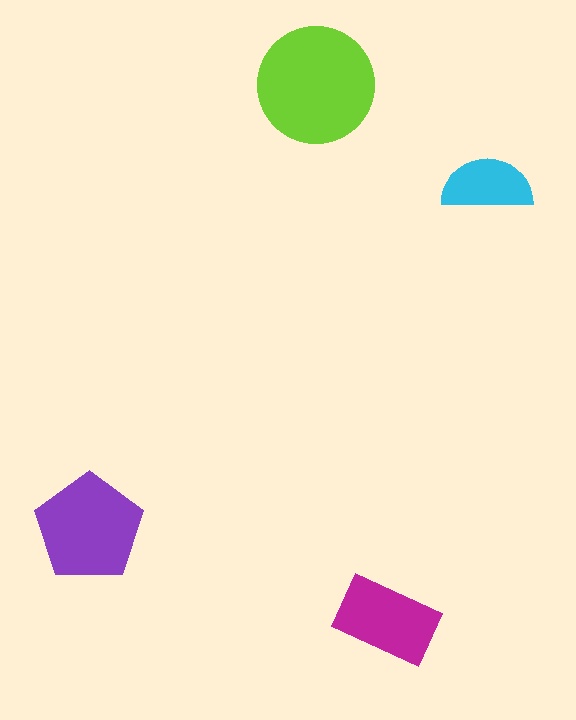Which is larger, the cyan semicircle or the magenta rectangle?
The magenta rectangle.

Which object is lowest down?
The magenta rectangle is bottommost.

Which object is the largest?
The lime circle.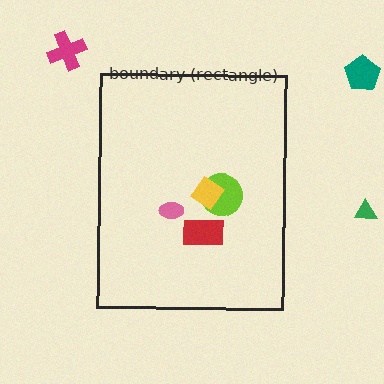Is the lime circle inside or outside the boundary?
Inside.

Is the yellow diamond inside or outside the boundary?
Inside.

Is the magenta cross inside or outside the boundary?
Outside.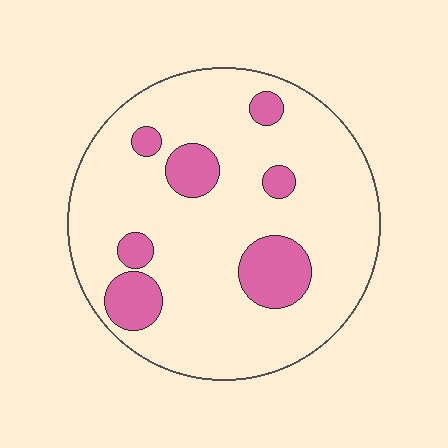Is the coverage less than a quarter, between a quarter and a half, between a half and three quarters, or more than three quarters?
Less than a quarter.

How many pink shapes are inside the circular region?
7.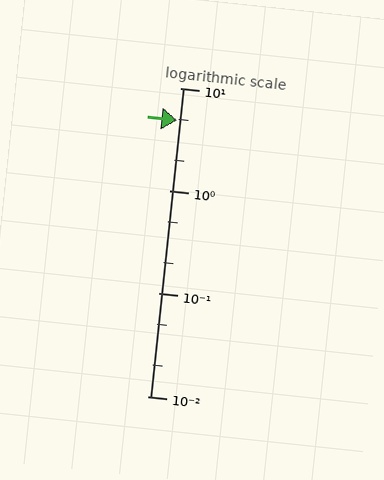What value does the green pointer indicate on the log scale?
The pointer indicates approximately 4.9.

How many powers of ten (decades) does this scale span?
The scale spans 3 decades, from 0.01 to 10.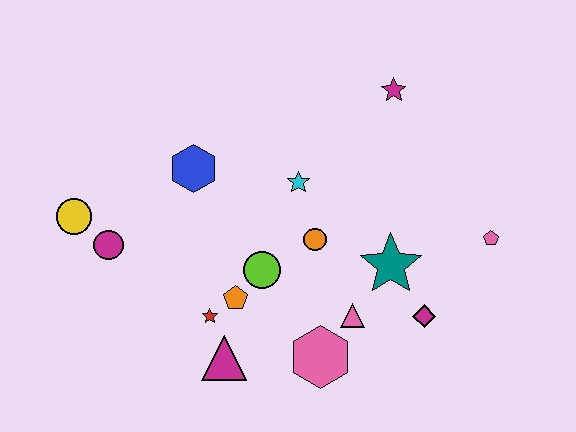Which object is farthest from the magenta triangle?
The magenta star is farthest from the magenta triangle.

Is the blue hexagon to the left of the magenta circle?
No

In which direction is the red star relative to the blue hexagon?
The red star is below the blue hexagon.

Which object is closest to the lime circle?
The orange pentagon is closest to the lime circle.